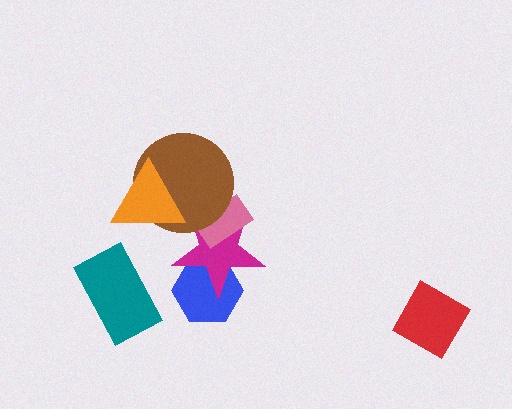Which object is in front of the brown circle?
The orange triangle is in front of the brown circle.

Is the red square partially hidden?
No, no other shape covers it.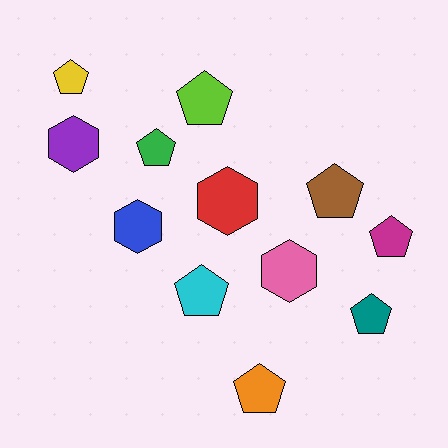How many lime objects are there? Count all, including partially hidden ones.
There is 1 lime object.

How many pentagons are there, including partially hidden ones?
There are 8 pentagons.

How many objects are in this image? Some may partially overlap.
There are 12 objects.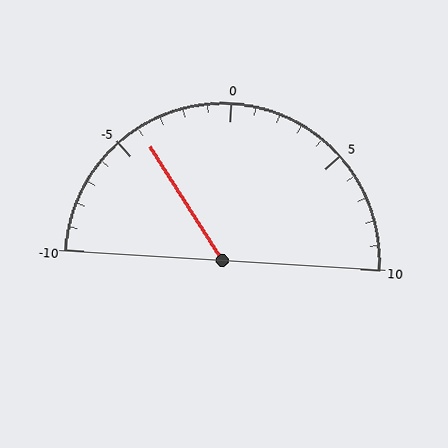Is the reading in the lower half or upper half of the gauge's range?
The reading is in the lower half of the range (-10 to 10).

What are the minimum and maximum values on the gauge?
The gauge ranges from -10 to 10.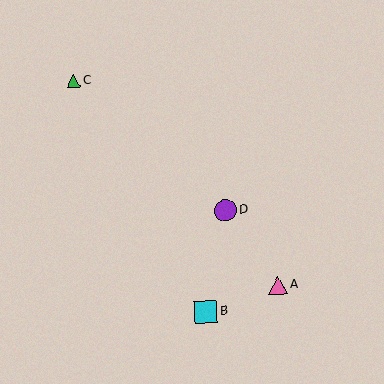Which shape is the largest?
The cyan square (labeled B) is the largest.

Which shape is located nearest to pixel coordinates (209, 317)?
The cyan square (labeled B) at (206, 312) is nearest to that location.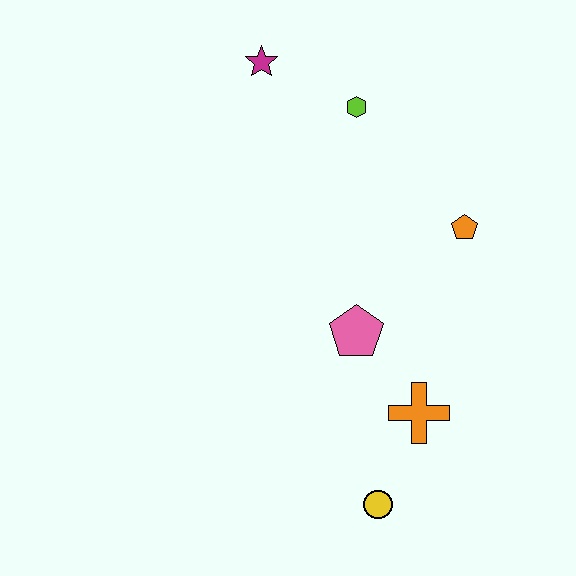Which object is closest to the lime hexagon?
The magenta star is closest to the lime hexagon.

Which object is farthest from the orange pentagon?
The yellow circle is farthest from the orange pentagon.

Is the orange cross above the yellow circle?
Yes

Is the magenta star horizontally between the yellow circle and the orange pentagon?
No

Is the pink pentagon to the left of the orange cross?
Yes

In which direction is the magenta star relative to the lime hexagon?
The magenta star is to the left of the lime hexagon.